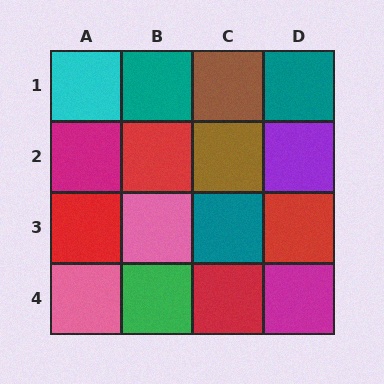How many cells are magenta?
2 cells are magenta.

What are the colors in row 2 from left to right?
Magenta, red, brown, purple.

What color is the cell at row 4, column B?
Green.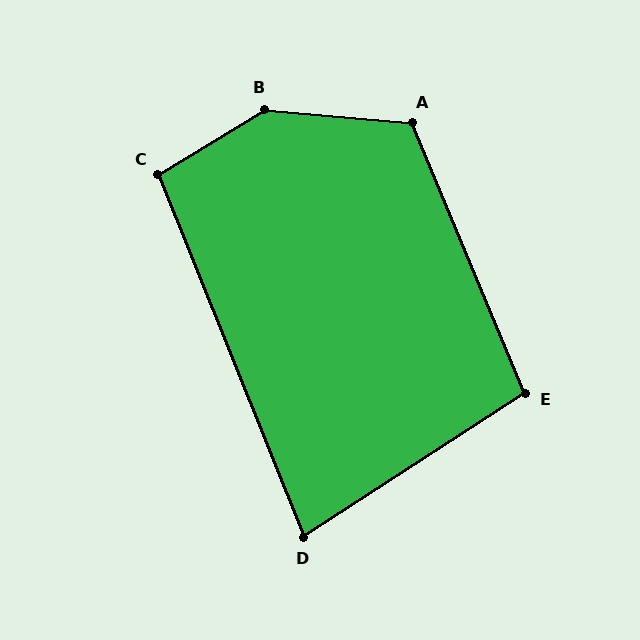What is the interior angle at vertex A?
Approximately 118 degrees (obtuse).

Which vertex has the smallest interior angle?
D, at approximately 79 degrees.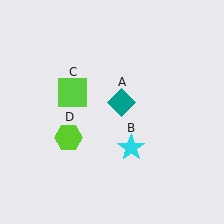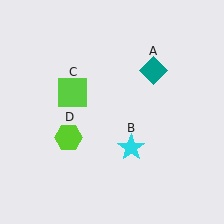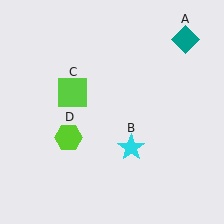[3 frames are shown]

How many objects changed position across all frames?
1 object changed position: teal diamond (object A).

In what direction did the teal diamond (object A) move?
The teal diamond (object A) moved up and to the right.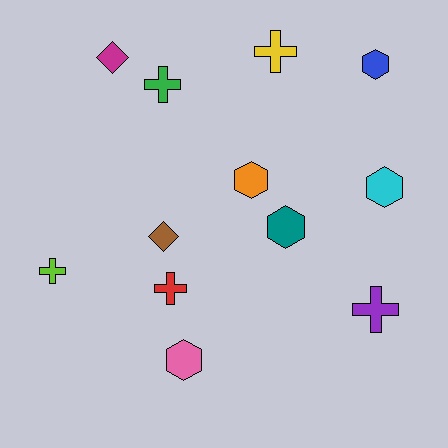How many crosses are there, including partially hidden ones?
There are 5 crosses.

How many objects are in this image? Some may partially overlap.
There are 12 objects.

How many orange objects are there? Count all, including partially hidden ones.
There is 1 orange object.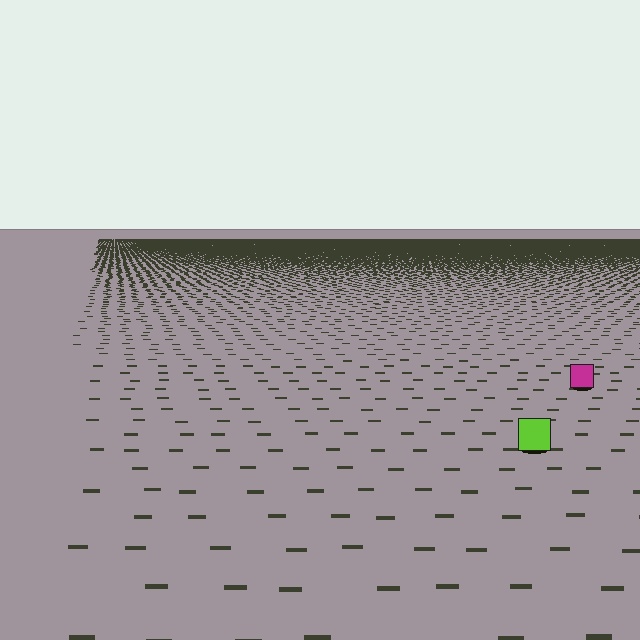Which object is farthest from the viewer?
The magenta square is farthest from the viewer. It appears smaller and the ground texture around it is denser.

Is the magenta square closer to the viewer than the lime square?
No. The lime square is closer — you can tell from the texture gradient: the ground texture is coarser near it.